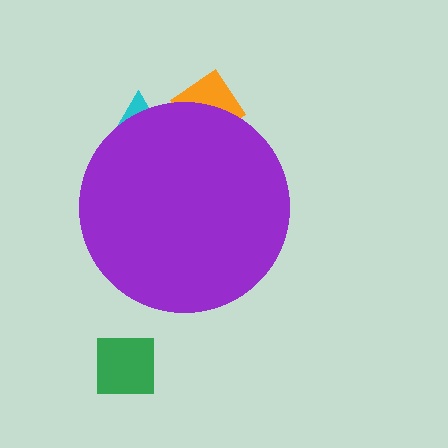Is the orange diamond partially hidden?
Yes, the orange diamond is partially hidden behind the purple circle.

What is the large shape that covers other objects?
A purple circle.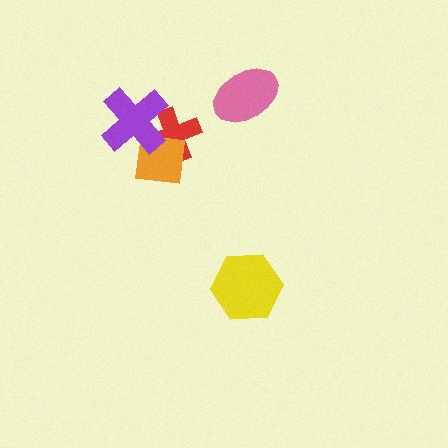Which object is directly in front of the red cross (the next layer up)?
The orange square is directly in front of the red cross.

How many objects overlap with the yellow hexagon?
0 objects overlap with the yellow hexagon.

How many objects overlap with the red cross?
2 objects overlap with the red cross.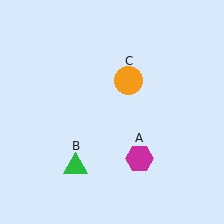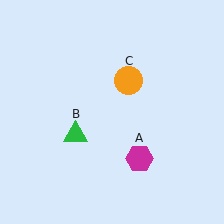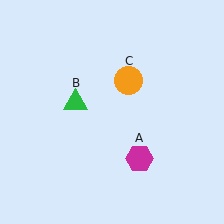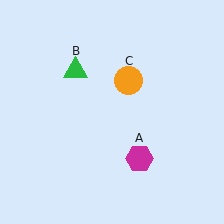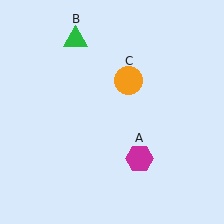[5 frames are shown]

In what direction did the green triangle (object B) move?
The green triangle (object B) moved up.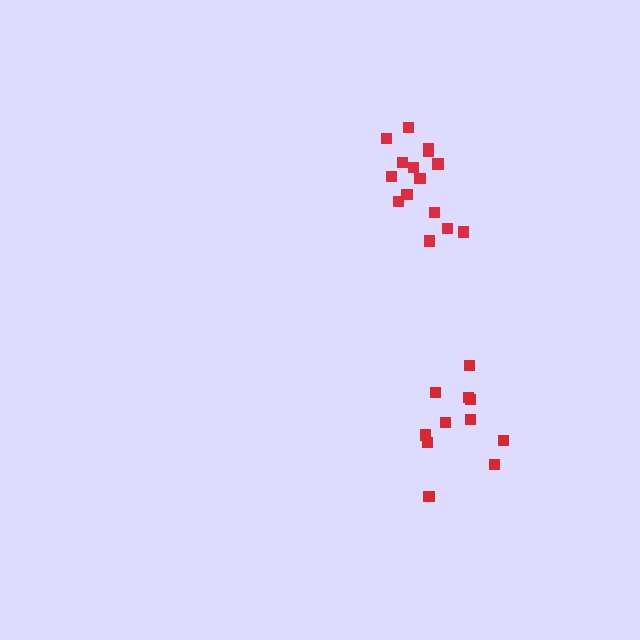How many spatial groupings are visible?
There are 2 spatial groupings.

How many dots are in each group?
Group 1: 11 dots, Group 2: 15 dots (26 total).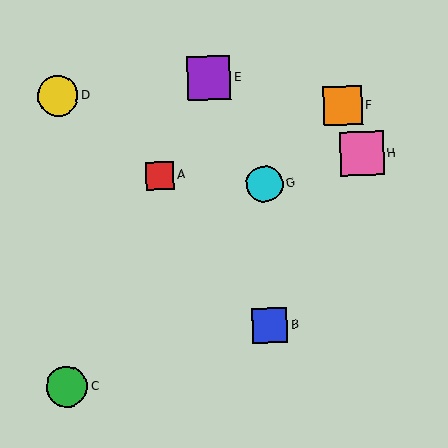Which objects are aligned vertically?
Objects B, G are aligned vertically.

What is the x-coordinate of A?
Object A is at x≈160.